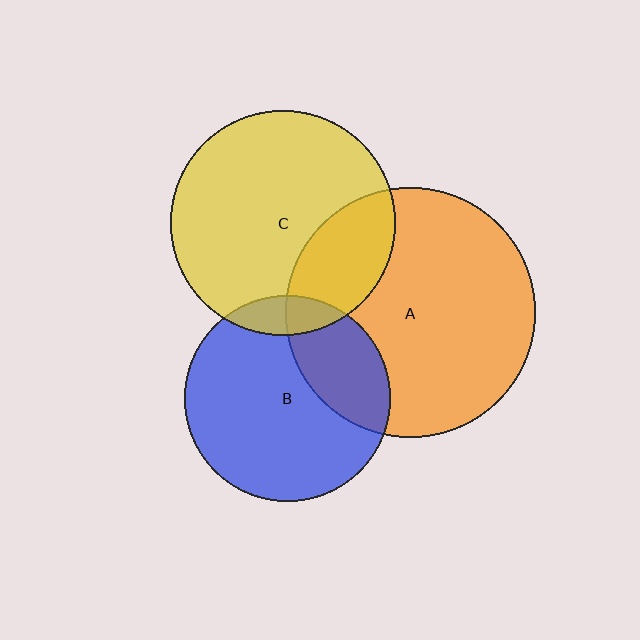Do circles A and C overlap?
Yes.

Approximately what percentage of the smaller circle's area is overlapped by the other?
Approximately 25%.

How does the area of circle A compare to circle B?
Approximately 1.5 times.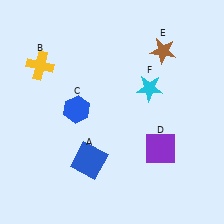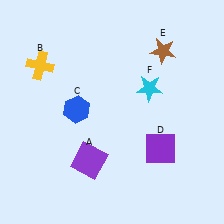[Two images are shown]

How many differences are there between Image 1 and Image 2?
There is 1 difference between the two images.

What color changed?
The square (A) changed from blue in Image 1 to purple in Image 2.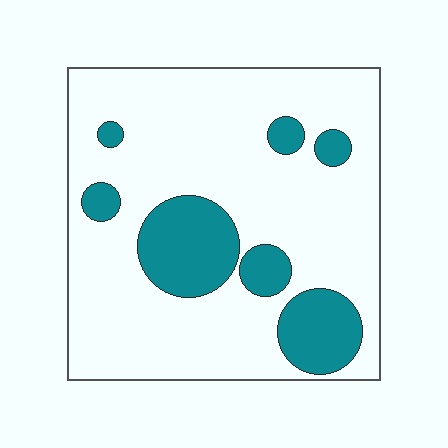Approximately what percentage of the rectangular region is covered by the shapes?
Approximately 20%.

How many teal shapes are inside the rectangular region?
7.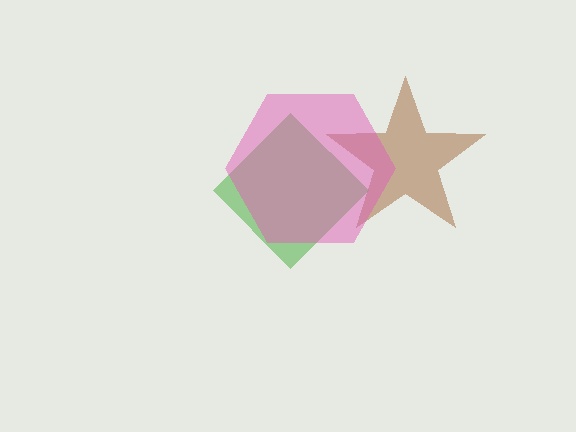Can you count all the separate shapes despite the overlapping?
Yes, there are 3 separate shapes.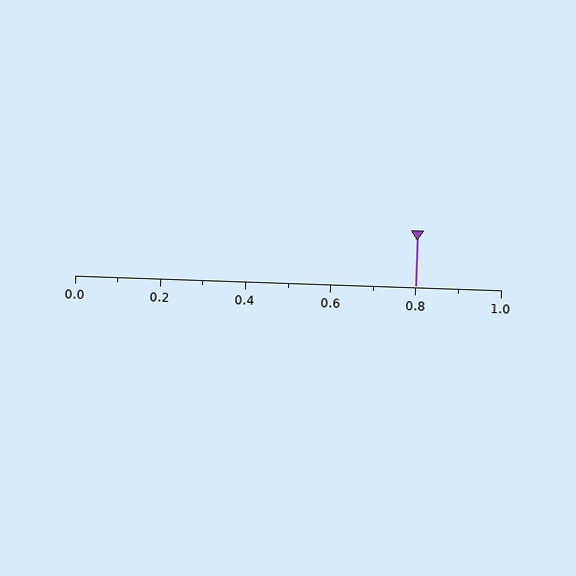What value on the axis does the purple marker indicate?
The marker indicates approximately 0.8.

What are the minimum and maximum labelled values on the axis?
The axis runs from 0.0 to 1.0.